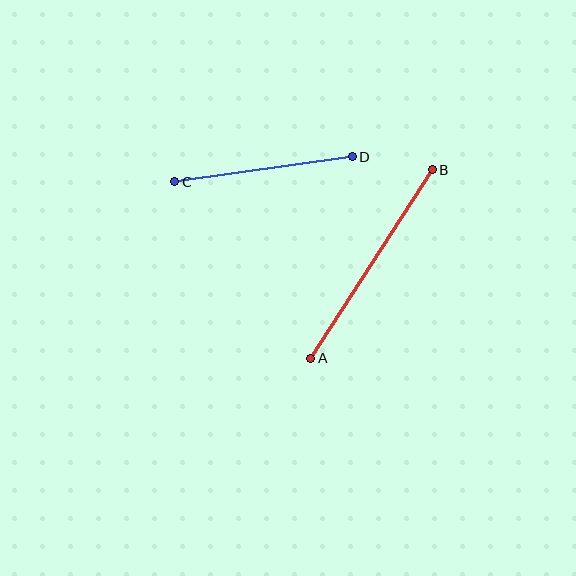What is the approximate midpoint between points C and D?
The midpoint is at approximately (264, 169) pixels.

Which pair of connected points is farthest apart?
Points A and B are farthest apart.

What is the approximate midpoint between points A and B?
The midpoint is at approximately (372, 264) pixels.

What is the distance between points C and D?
The distance is approximately 179 pixels.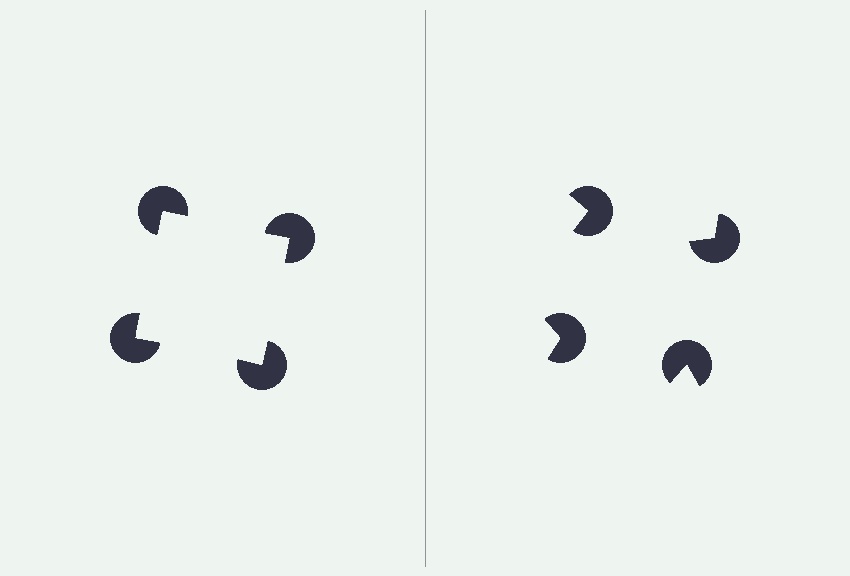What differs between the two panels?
The pac-man discs are positioned identically on both sides; only the wedge orientations differ. On the left they align to a square; on the right they are misaligned.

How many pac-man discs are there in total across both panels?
8 — 4 on each side.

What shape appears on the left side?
An illusory square.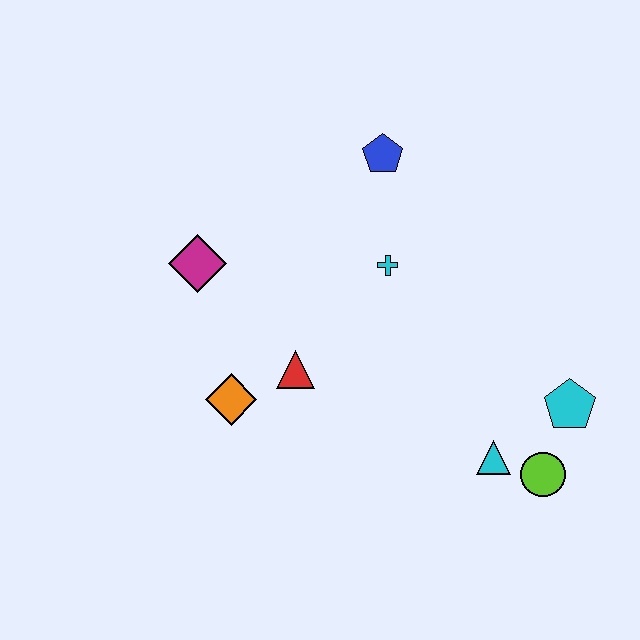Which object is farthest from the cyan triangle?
The magenta diamond is farthest from the cyan triangle.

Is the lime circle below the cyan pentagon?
Yes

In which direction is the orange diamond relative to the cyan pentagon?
The orange diamond is to the left of the cyan pentagon.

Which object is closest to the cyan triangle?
The lime circle is closest to the cyan triangle.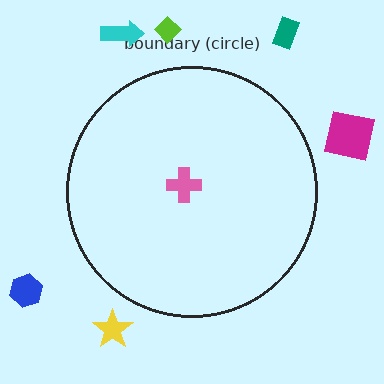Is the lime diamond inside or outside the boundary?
Outside.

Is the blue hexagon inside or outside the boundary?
Outside.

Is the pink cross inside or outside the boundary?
Inside.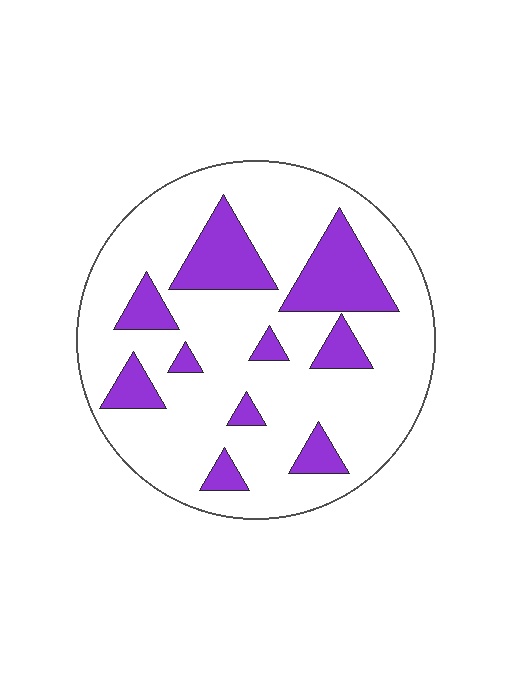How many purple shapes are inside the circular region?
10.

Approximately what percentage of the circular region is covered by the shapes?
Approximately 20%.